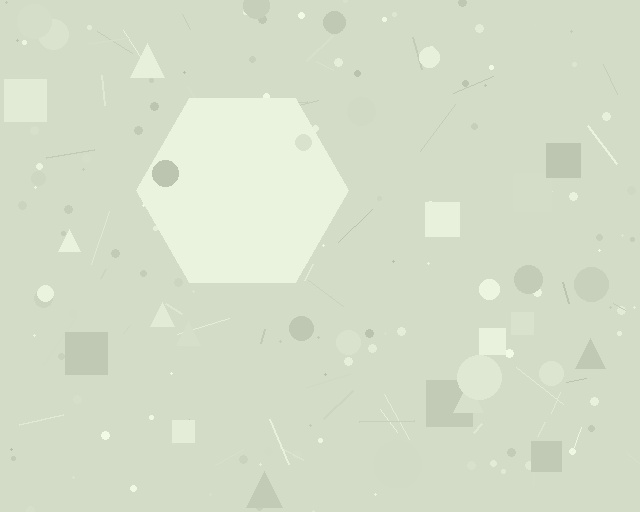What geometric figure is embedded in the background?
A hexagon is embedded in the background.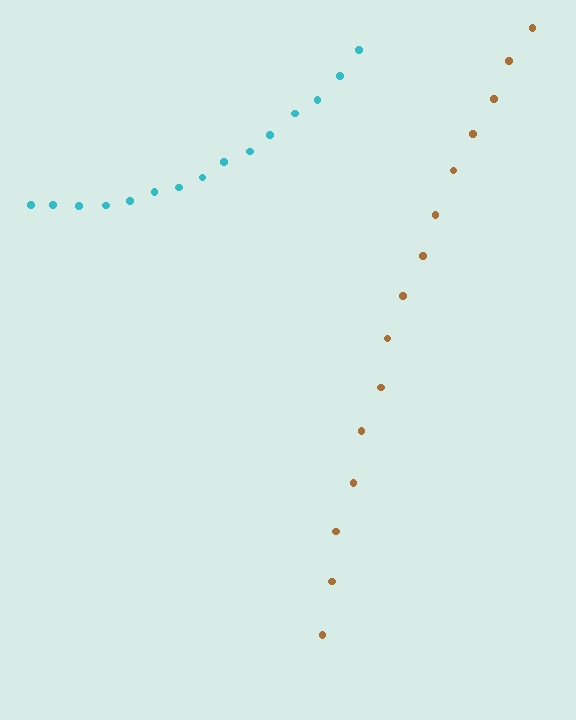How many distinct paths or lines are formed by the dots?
There are 2 distinct paths.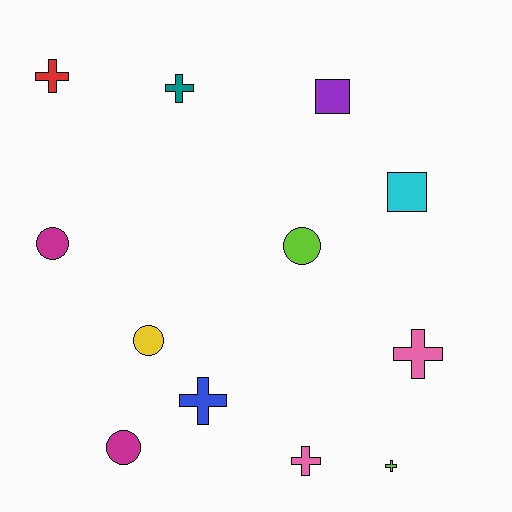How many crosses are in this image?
There are 6 crosses.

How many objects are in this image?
There are 12 objects.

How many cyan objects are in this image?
There is 1 cyan object.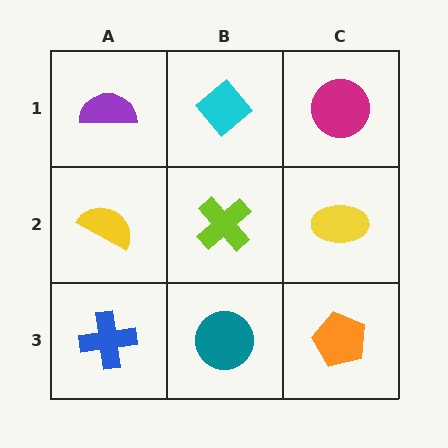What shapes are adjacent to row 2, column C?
A magenta circle (row 1, column C), an orange pentagon (row 3, column C), a lime cross (row 2, column B).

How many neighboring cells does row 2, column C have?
3.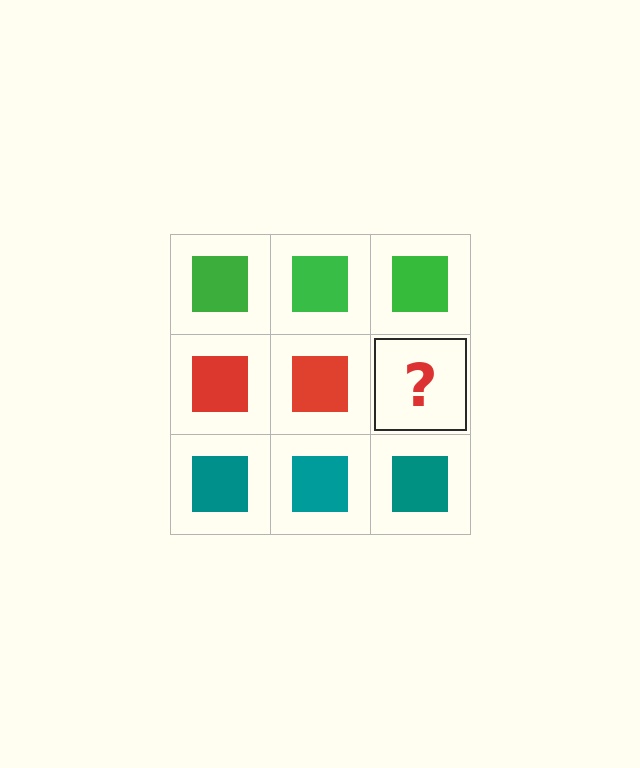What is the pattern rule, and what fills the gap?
The rule is that each row has a consistent color. The gap should be filled with a red square.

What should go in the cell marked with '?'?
The missing cell should contain a red square.